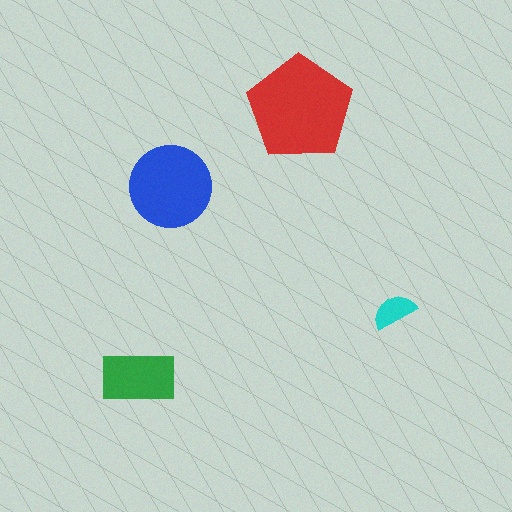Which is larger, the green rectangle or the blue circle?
The blue circle.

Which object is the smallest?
The cyan semicircle.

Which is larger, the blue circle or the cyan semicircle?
The blue circle.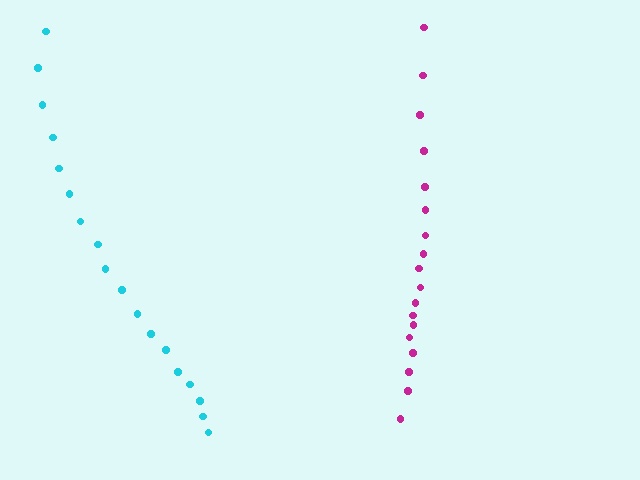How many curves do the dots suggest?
There are 2 distinct paths.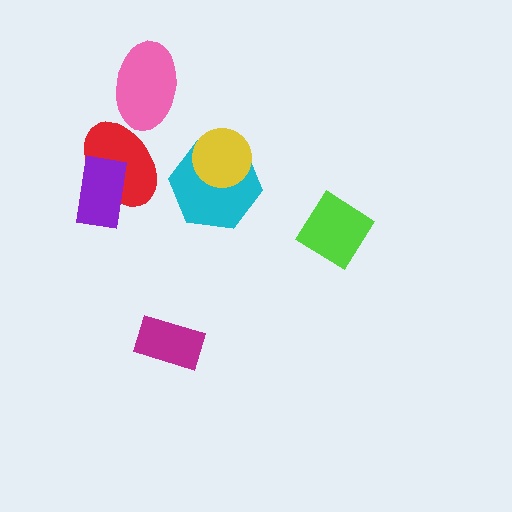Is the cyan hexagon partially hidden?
Yes, it is partially covered by another shape.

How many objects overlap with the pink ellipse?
1 object overlaps with the pink ellipse.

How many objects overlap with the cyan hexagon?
1 object overlaps with the cyan hexagon.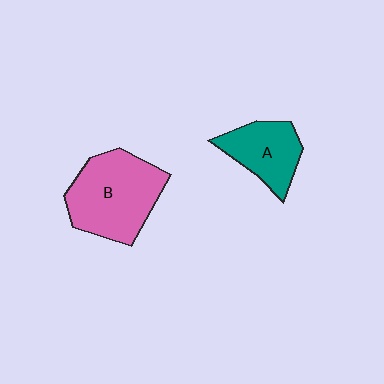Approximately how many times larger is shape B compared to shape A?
Approximately 1.6 times.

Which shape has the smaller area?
Shape A (teal).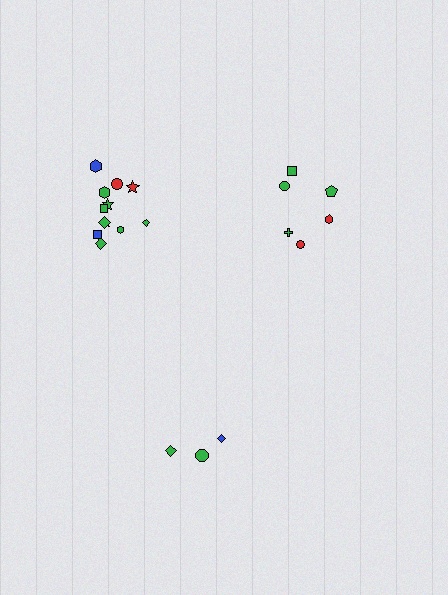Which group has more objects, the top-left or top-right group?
The top-left group.